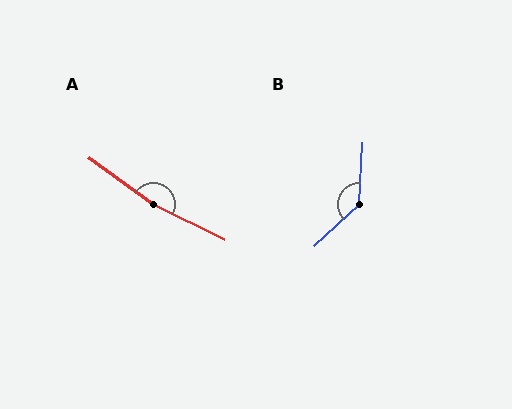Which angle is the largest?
A, at approximately 170 degrees.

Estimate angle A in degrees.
Approximately 170 degrees.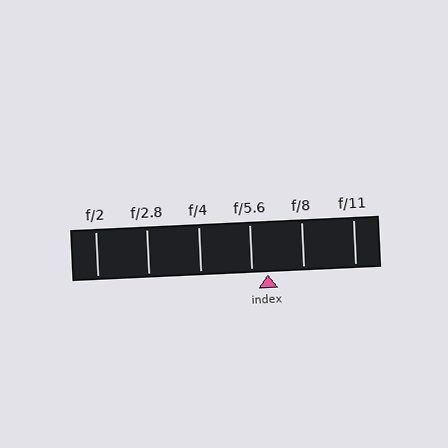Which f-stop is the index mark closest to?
The index mark is closest to f/5.6.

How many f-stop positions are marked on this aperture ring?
There are 6 f-stop positions marked.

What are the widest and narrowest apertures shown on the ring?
The widest aperture shown is f/2 and the narrowest is f/11.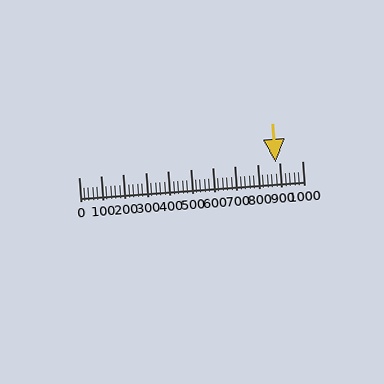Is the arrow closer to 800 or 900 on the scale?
The arrow is closer to 900.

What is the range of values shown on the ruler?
The ruler shows values from 0 to 1000.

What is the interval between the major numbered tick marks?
The major tick marks are spaced 100 units apart.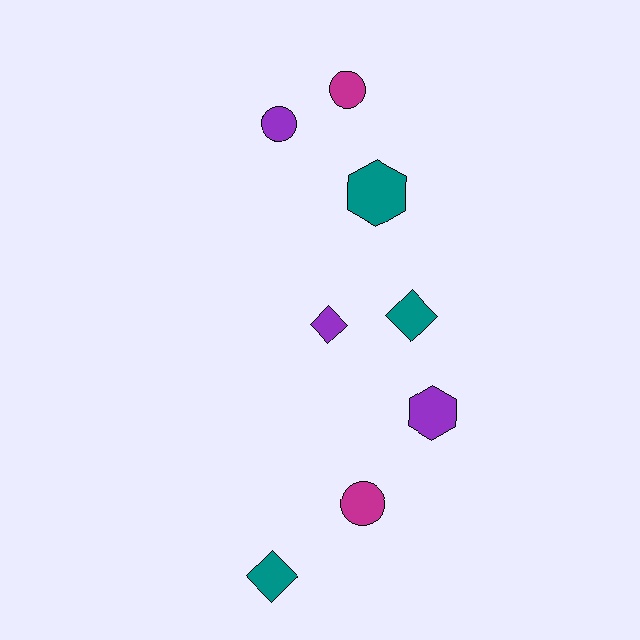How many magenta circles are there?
There are 2 magenta circles.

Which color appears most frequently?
Purple, with 3 objects.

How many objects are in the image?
There are 8 objects.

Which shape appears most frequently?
Diamond, with 3 objects.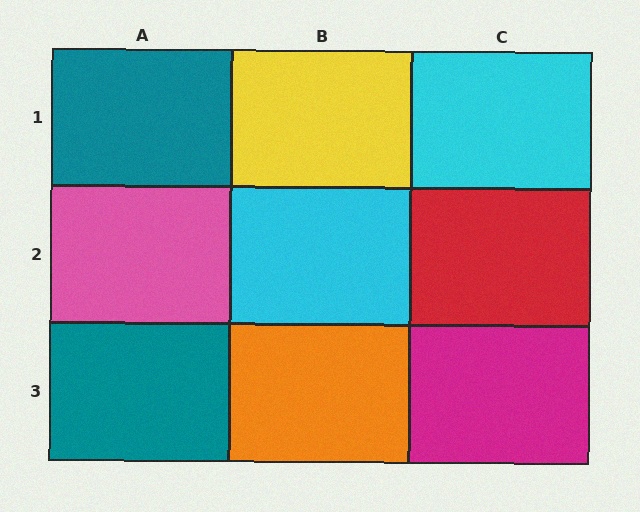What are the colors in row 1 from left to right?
Teal, yellow, cyan.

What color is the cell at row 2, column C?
Red.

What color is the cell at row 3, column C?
Magenta.